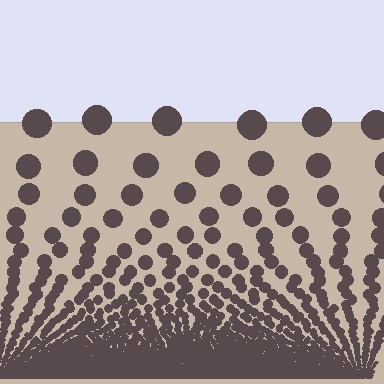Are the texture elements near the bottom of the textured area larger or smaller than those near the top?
Smaller. The gradient is inverted — elements near the bottom are smaller and denser.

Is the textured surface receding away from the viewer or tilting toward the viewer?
The surface appears to tilt toward the viewer. Texture elements get larger and sparser toward the top.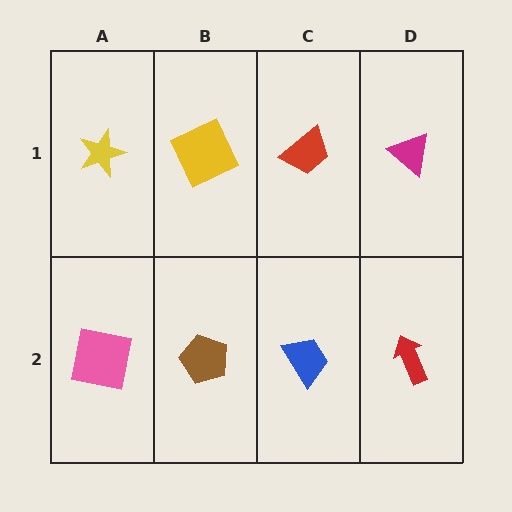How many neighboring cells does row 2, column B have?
3.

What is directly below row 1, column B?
A brown pentagon.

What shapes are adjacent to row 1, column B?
A brown pentagon (row 2, column B), a yellow star (row 1, column A), a red trapezoid (row 1, column C).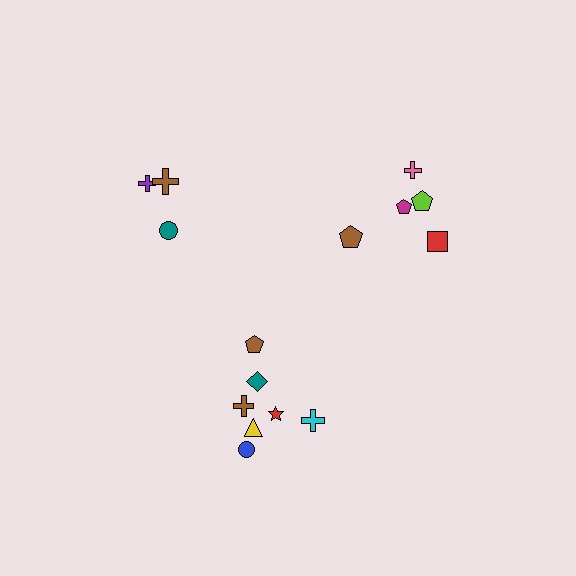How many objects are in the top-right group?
There are 5 objects.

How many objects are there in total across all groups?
There are 15 objects.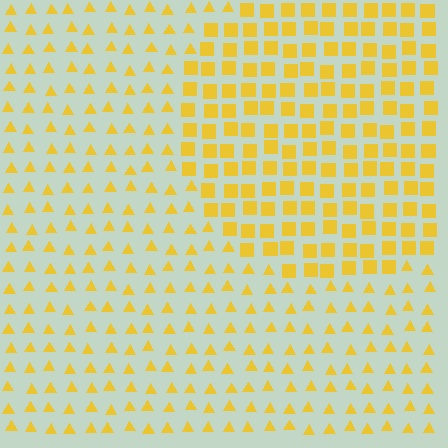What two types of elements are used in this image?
The image uses squares inside the circle region and triangles outside it.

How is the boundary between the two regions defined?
The boundary is defined by a change in element shape: squares inside vs. triangles outside. All elements share the same color and spacing.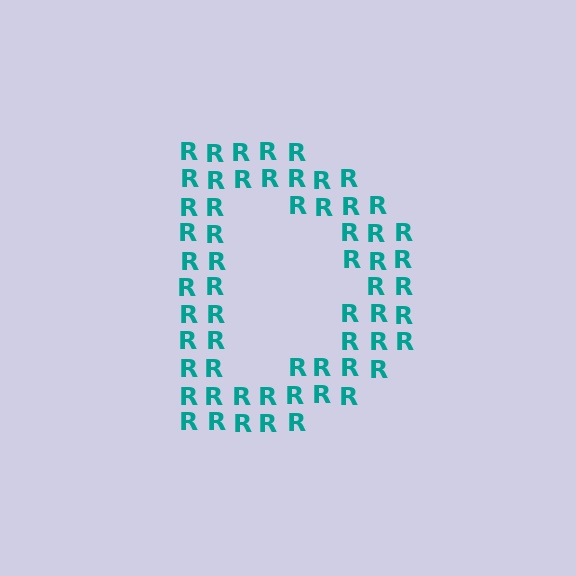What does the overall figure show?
The overall figure shows the letter D.